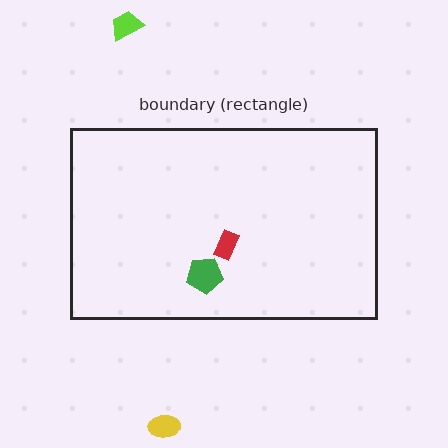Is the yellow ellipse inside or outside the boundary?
Outside.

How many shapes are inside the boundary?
2 inside, 2 outside.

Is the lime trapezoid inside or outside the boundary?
Outside.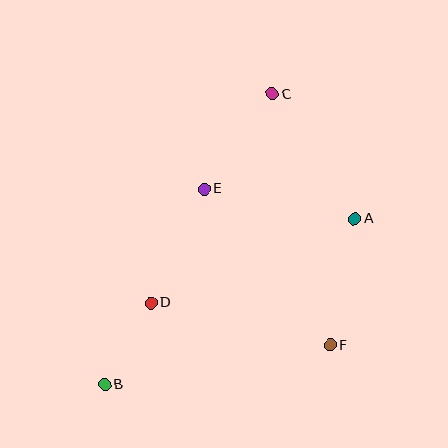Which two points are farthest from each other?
Points B and C are farthest from each other.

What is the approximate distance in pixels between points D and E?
The distance between D and E is approximately 126 pixels.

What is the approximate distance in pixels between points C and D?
The distance between C and D is approximately 241 pixels.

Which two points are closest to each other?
Points B and D are closest to each other.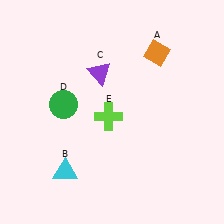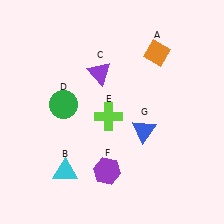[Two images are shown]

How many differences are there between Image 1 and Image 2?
There are 2 differences between the two images.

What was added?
A purple hexagon (F), a blue triangle (G) were added in Image 2.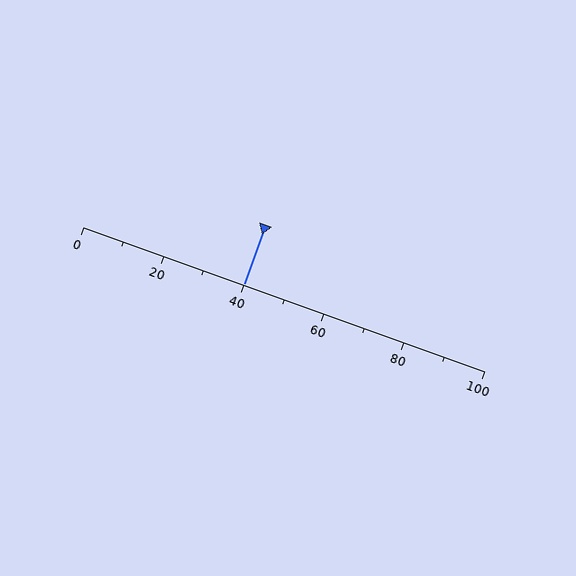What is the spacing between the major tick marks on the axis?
The major ticks are spaced 20 apart.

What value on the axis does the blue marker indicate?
The marker indicates approximately 40.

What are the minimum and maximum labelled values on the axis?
The axis runs from 0 to 100.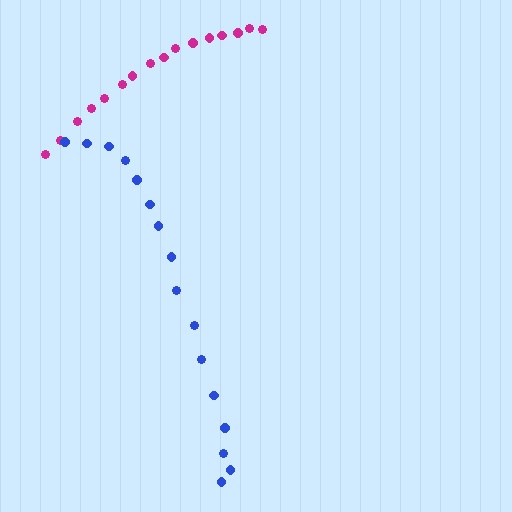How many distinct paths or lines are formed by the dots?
There are 2 distinct paths.